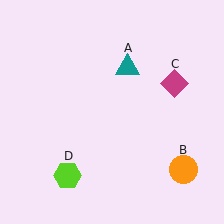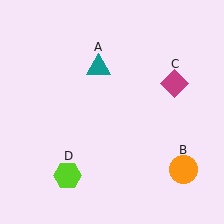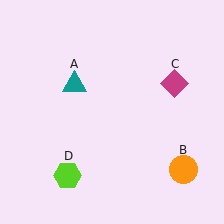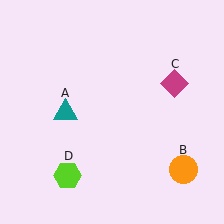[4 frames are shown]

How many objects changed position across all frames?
1 object changed position: teal triangle (object A).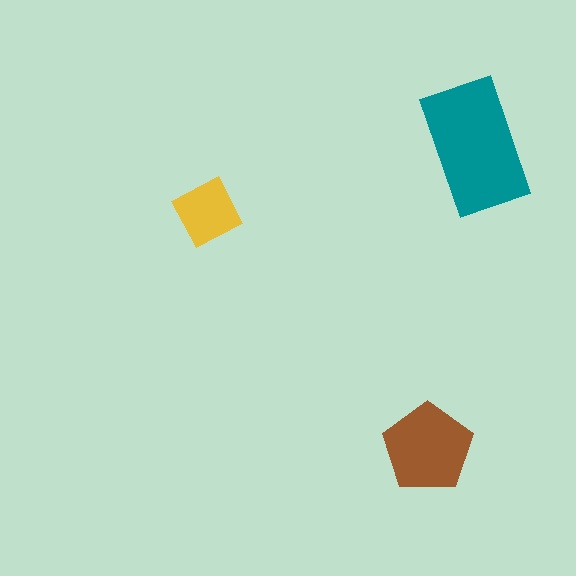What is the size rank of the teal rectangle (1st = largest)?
1st.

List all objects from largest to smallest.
The teal rectangle, the brown pentagon, the yellow diamond.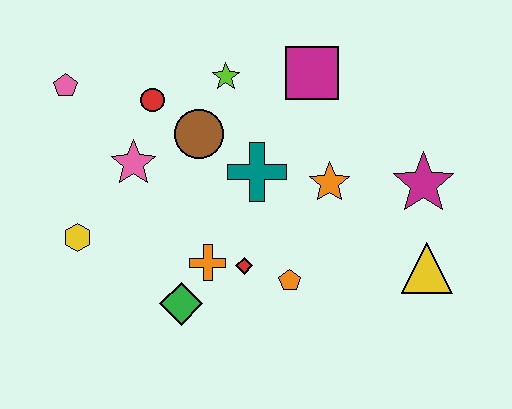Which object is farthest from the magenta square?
The yellow hexagon is farthest from the magenta square.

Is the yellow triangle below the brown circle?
Yes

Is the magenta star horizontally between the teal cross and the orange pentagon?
No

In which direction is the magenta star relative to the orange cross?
The magenta star is to the right of the orange cross.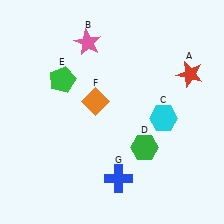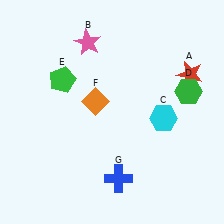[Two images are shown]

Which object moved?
The green hexagon (D) moved up.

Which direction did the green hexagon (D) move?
The green hexagon (D) moved up.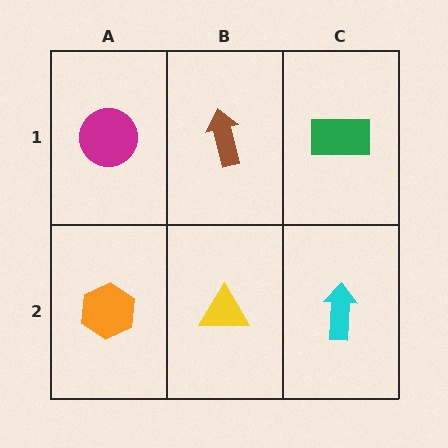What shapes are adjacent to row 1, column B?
A yellow triangle (row 2, column B), a magenta circle (row 1, column A), a green rectangle (row 1, column C).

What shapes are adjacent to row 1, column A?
An orange hexagon (row 2, column A), a brown arrow (row 1, column B).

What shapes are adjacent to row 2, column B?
A brown arrow (row 1, column B), an orange hexagon (row 2, column A), a cyan arrow (row 2, column C).